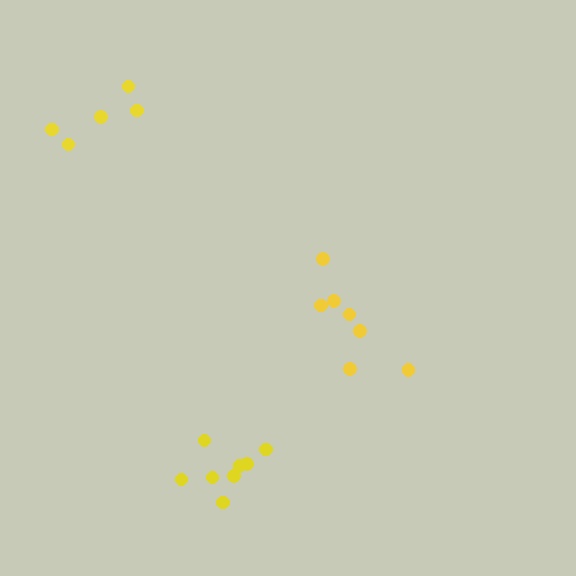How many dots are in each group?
Group 1: 7 dots, Group 2: 5 dots, Group 3: 8 dots (20 total).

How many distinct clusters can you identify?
There are 3 distinct clusters.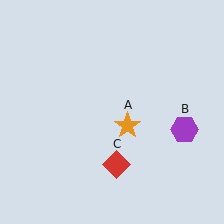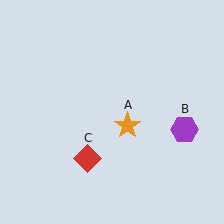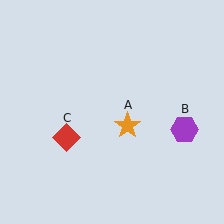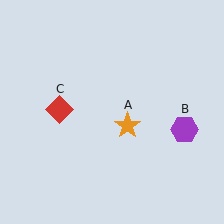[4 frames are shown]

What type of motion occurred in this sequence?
The red diamond (object C) rotated clockwise around the center of the scene.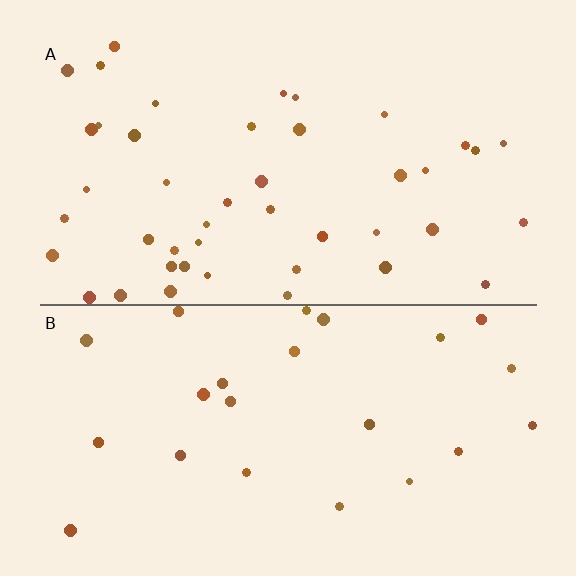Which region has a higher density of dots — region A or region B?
A (the top).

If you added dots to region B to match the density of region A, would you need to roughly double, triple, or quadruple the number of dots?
Approximately double.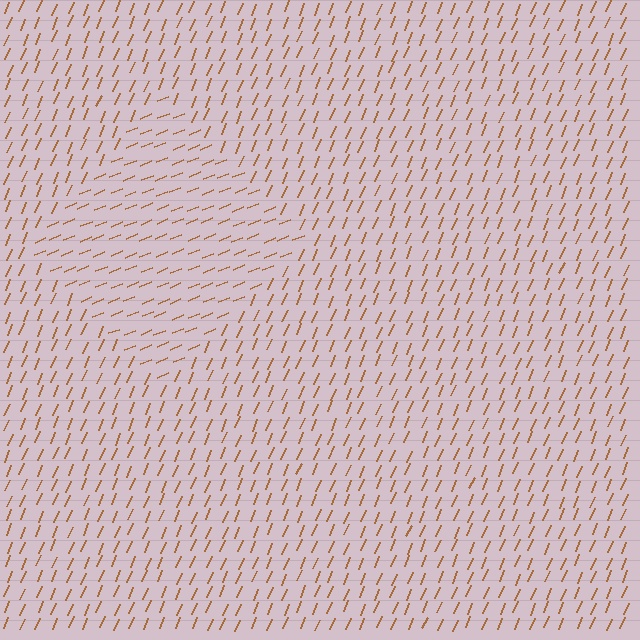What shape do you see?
I see a diamond.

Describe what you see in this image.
The image is filled with small brown line segments. A diamond region in the image has lines oriented differently from the surrounding lines, creating a visible texture boundary.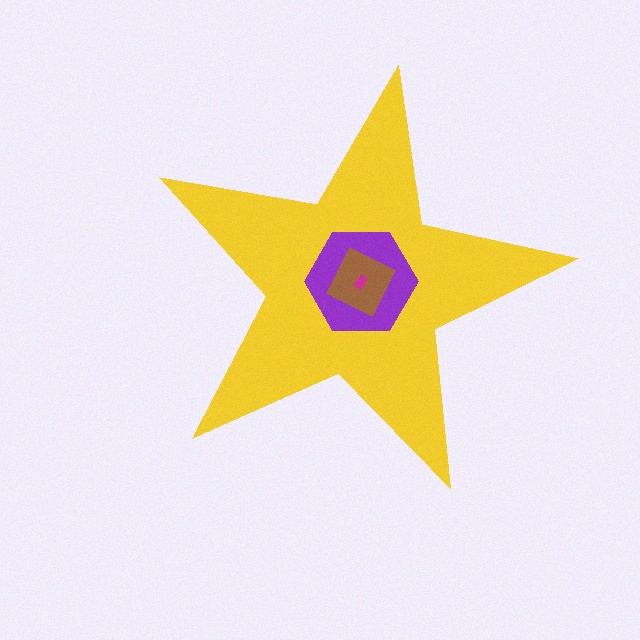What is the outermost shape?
The yellow star.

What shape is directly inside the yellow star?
The purple hexagon.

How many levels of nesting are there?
4.